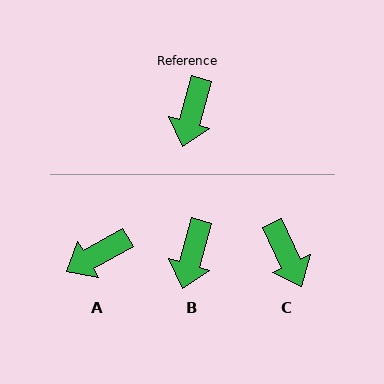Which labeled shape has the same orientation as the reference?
B.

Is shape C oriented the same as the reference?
No, it is off by about 41 degrees.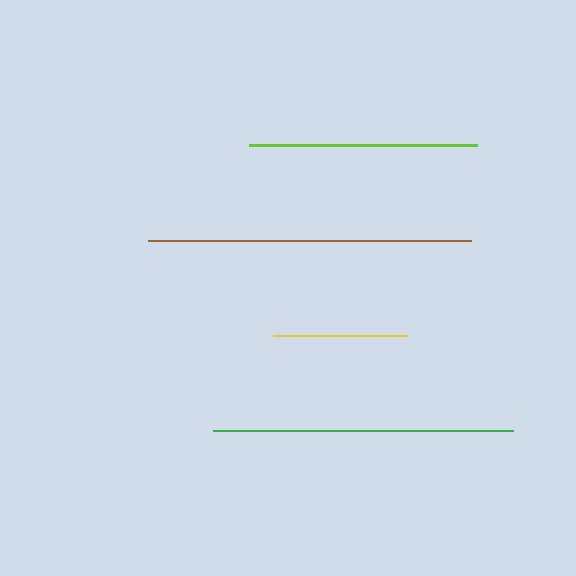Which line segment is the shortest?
The yellow line is the shortest at approximately 134 pixels.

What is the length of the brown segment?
The brown segment is approximately 323 pixels long.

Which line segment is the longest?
The brown line is the longest at approximately 323 pixels.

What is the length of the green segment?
The green segment is approximately 300 pixels long.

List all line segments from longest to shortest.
From longest to shortest: brown, green, lime, yellow.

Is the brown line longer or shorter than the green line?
The brown line is longer than the green line.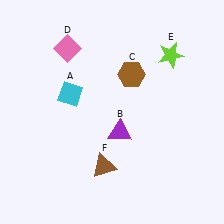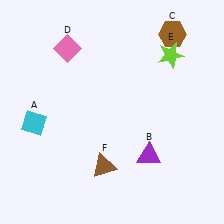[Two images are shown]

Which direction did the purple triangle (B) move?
The purple triangle (B) moved right.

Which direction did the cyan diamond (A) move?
The cyan diamond (A) moved left.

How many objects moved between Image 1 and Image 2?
3 objects moved between the two images.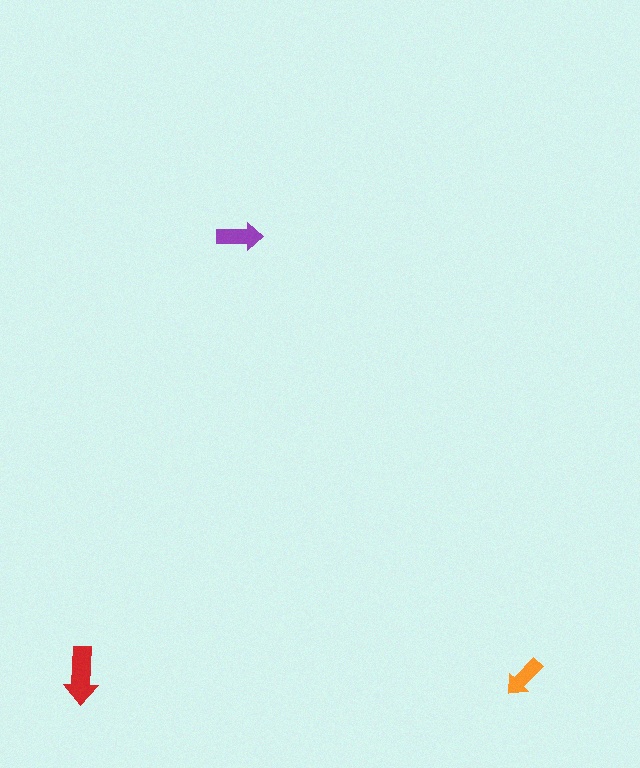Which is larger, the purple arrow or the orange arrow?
The purple one.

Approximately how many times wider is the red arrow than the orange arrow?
About 1.5 times wider.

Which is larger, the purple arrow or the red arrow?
The red one.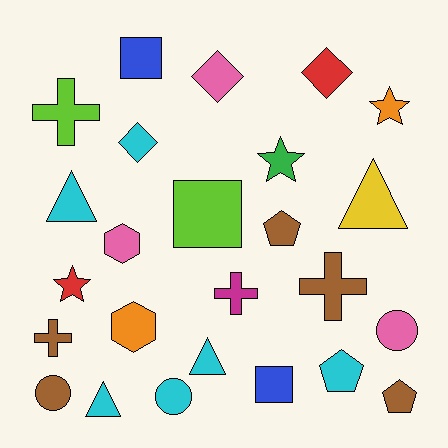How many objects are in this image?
There are 25 objects.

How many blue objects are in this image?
There are 2 blue objects.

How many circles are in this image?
There are 3 circles.